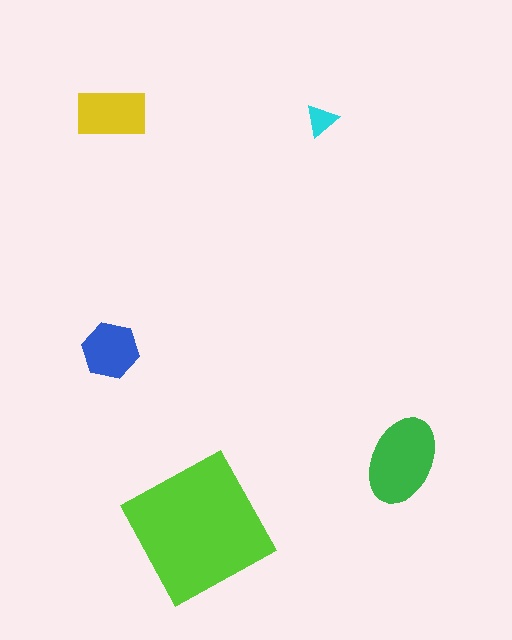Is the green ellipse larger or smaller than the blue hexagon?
Larger.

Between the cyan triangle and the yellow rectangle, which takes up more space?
The yellow rectangle.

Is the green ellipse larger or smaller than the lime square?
Smaller.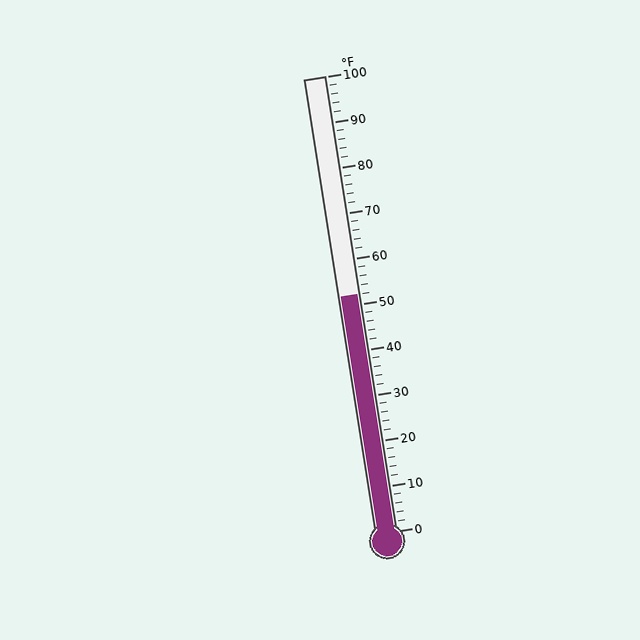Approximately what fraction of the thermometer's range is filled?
The thermometer is filled to approximately 50% of its range.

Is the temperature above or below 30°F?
The temperature is above 30°F.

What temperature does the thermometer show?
The thermometer shows approximately 52°F.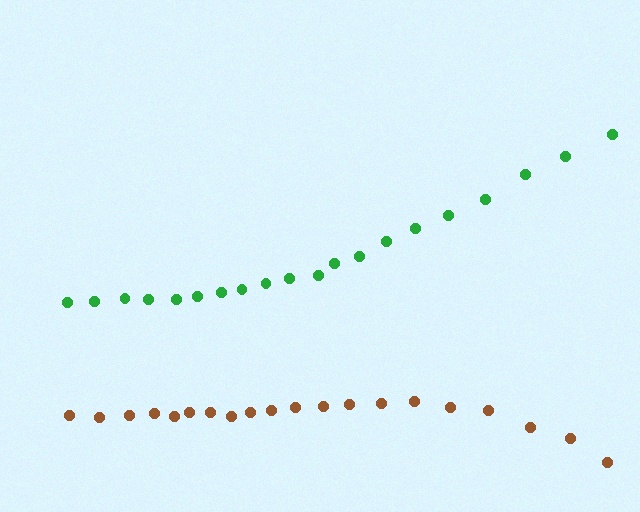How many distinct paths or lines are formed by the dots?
There are 2 distinct paths.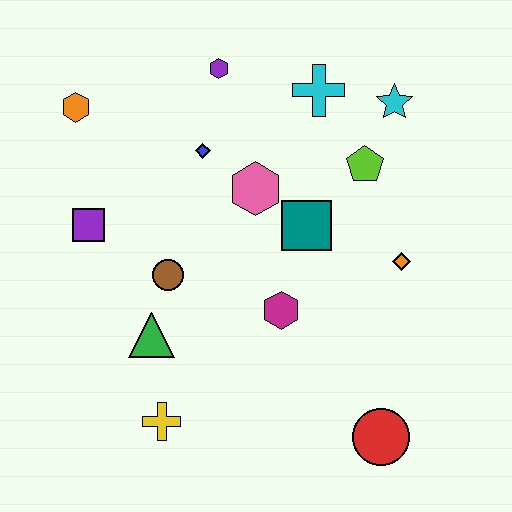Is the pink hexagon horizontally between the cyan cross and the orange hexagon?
Yes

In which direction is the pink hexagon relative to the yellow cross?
The pink hexagon is above the yellow cross.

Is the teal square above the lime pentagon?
No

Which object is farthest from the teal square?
The orange hexagon is farthest from the teal square.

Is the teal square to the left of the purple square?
No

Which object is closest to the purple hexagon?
The blue diamond is closest to the purple hexagon.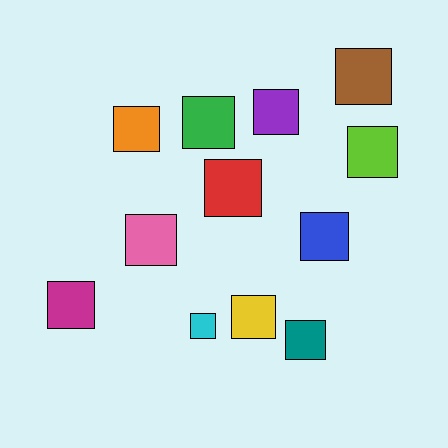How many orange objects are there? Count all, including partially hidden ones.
There is 1 orange object.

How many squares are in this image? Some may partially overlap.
There are 12 squares.